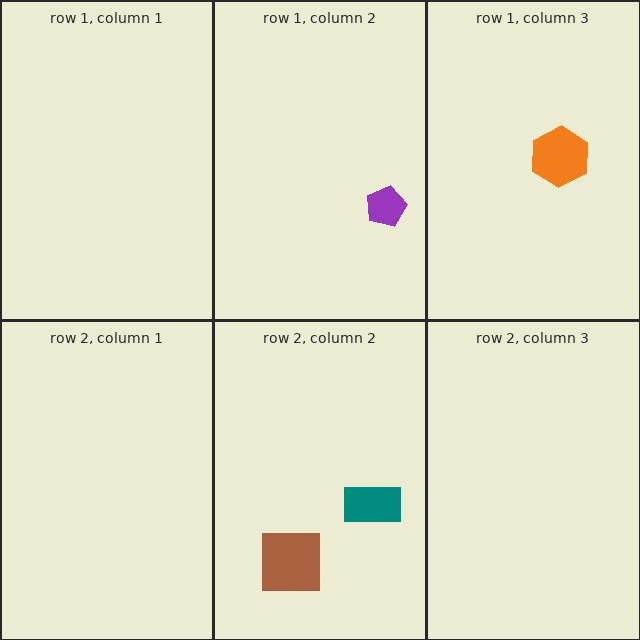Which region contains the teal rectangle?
The row 2, column 2 region.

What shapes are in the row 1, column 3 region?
The orange hexagon.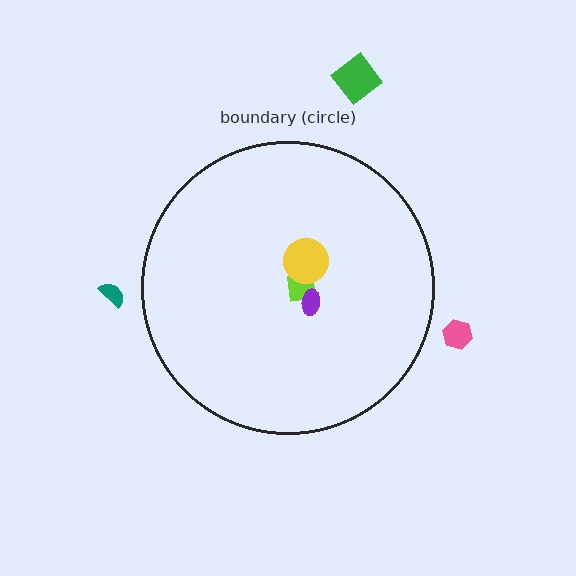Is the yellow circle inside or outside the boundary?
Inside.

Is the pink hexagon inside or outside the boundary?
Outside.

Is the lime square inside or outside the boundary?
Inside.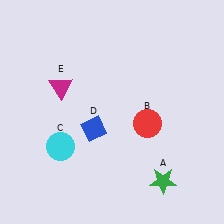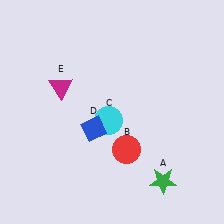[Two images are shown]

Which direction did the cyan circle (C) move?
The cyan circle (C) moved right.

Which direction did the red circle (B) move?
The red circle (B) moved down.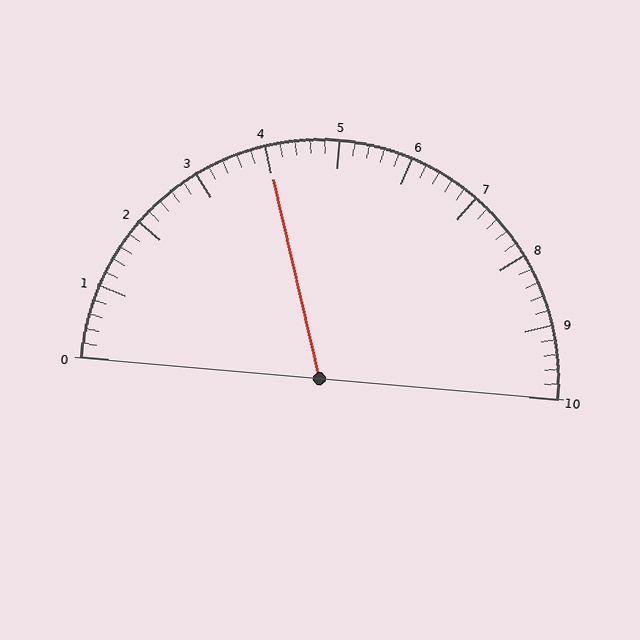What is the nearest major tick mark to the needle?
The nearest major tick mark is 4.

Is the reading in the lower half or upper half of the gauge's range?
The reading is in the lower half of the range (0 to 10).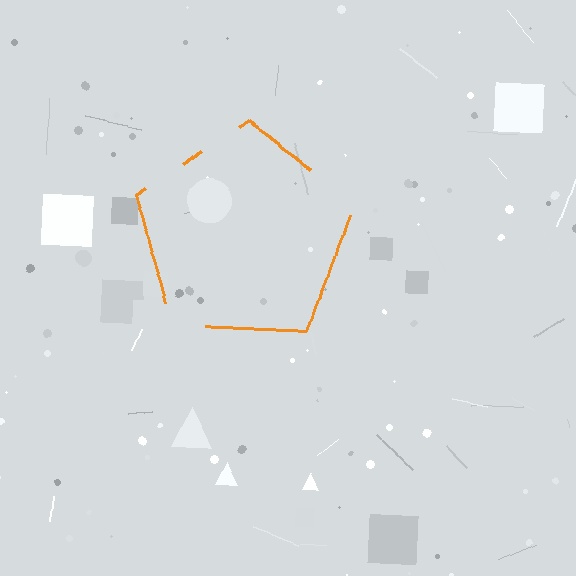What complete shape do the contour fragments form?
The contour fragments form a pentagon.